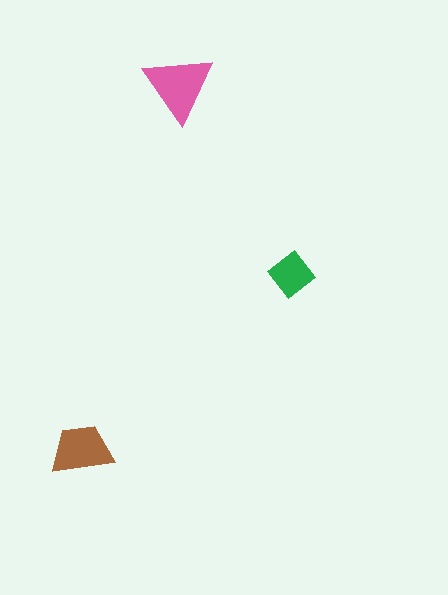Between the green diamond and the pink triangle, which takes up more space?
The pink triangle.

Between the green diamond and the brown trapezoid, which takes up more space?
The brown trapezoid.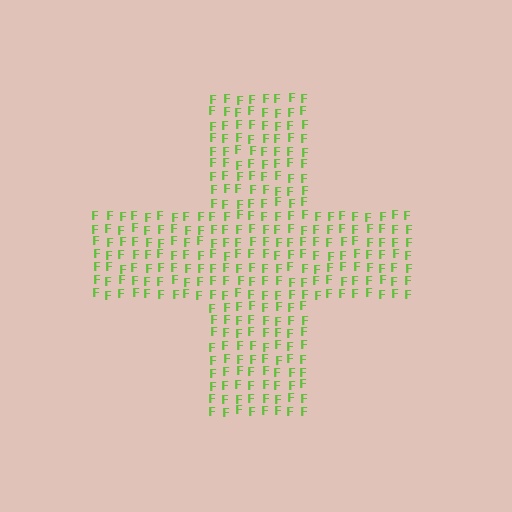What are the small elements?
The small elements are letter F's.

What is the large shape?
The large shape is a cross.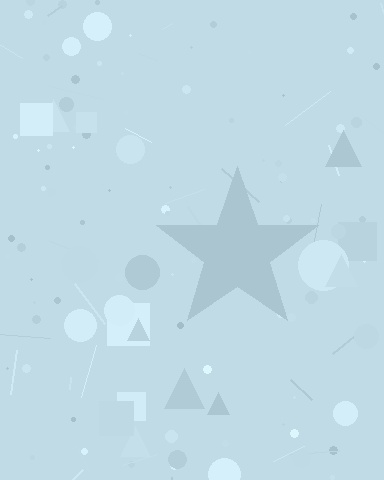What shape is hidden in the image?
A star is hidden in the image.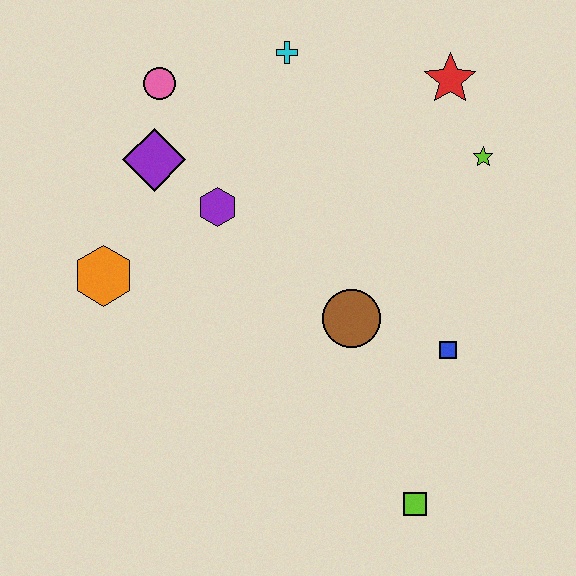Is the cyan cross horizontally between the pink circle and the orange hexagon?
No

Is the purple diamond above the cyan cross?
No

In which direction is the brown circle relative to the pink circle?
The brown circle is below the pink circle.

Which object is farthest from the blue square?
The pink circle is farthest from the blue square.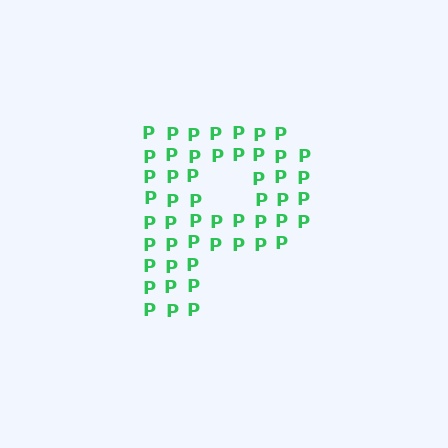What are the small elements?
The small elements are letter P's.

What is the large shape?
The large shape is the letter P.